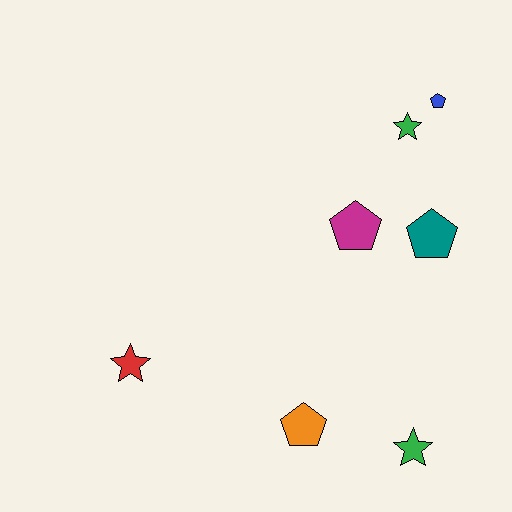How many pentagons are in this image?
There are 4 pentagons.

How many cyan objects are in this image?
There are no cyan objects.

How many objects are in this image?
There are 7 objects.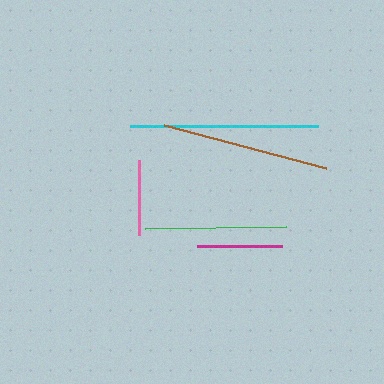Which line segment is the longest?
The cyan line is the longest at approximately 188 pixels.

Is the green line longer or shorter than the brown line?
The brown line is longer than the green line.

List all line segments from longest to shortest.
From longest to shortest: cyan, brown, green, magenta, pink.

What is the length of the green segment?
The green segment is approximately 141 pixels long.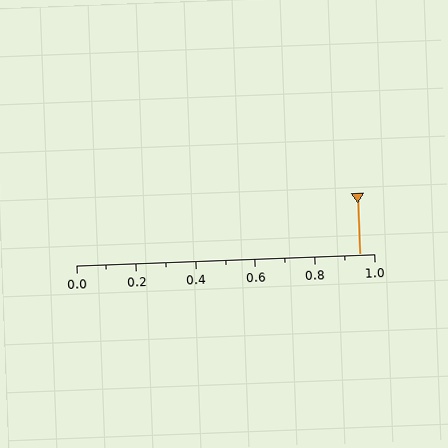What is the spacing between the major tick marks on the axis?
The major ticks are spaced 0.2 apart.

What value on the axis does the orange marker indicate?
The marker indicates approximately 0.95.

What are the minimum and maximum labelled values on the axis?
The axis runs from 0.0 to 1.0.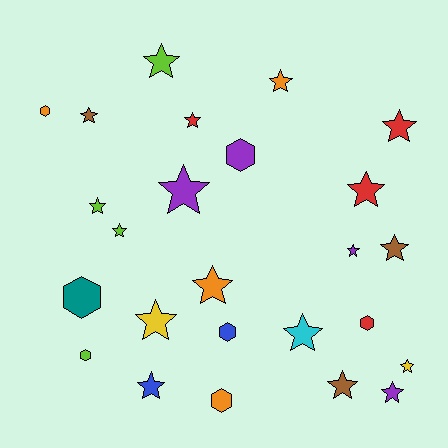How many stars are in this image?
There are 18 stars.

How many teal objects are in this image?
There is 1 teal object.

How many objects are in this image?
There are 25 objects.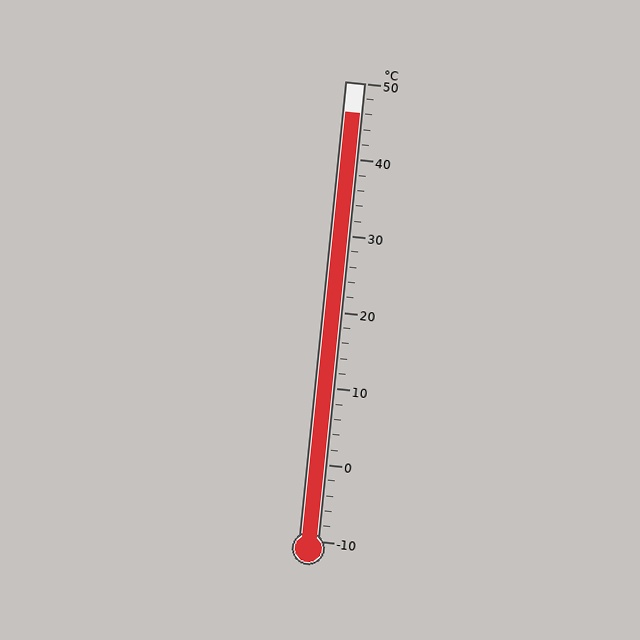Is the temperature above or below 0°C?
The temperature is above 0°C.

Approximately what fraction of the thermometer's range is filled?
The thermometer is filled to approximately 95% of its range.